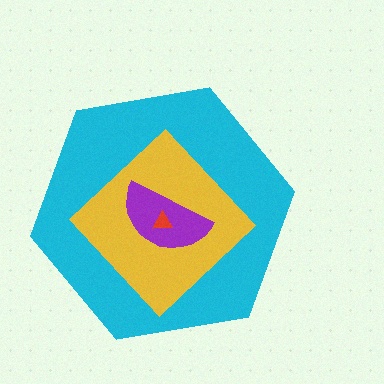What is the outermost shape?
The cyan hexagon.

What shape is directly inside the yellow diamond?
The purple semicircle.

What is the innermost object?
The red triangle.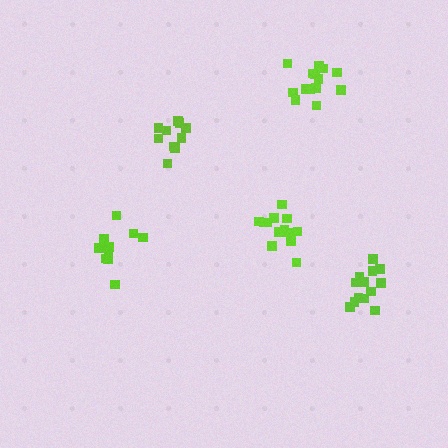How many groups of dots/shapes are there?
There are 5 groups.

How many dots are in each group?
Group 1: 14 dots, Group 2: 10 dots, Group 3: 10 dots, Group 4: 13 dots, Group 5: 14 dots (61 total).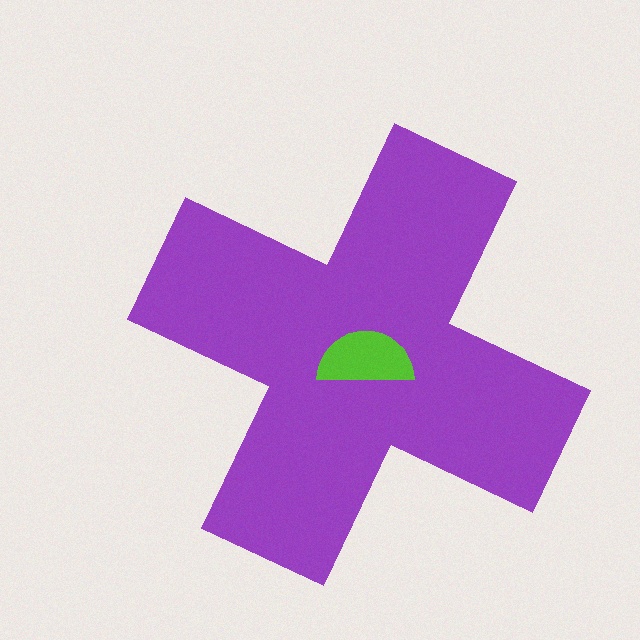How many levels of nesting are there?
2.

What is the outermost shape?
The purple cross.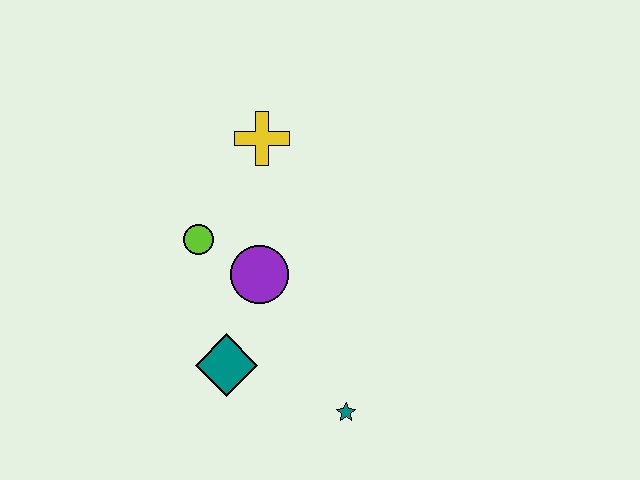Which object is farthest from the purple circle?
The teal star is farthest from the purple circle.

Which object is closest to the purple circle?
The lime circle is closest to the purple circle.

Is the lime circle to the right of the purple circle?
No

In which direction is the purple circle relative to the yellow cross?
The purple circle is below the yellow cross.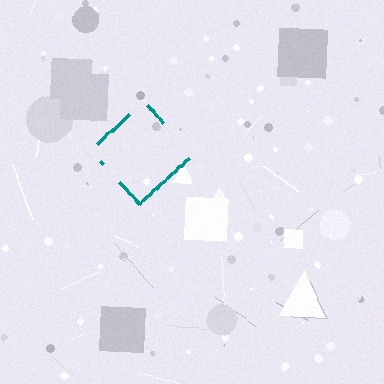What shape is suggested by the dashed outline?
The dashed outline suggests a diamond.